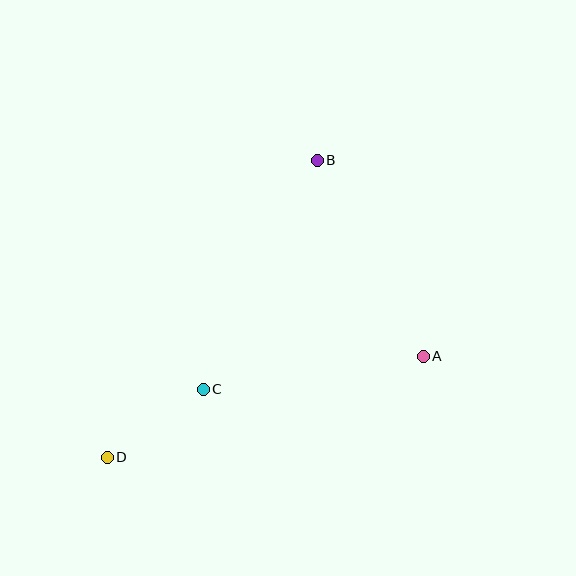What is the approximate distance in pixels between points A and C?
The distance between A and C is approximately 223 pixels.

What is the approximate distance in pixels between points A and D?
The distance between A and D is approximately 332 pixels.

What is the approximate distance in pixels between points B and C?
The distance between B and C is approximately 256 pixels.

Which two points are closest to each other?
Points C and D are closest to each other.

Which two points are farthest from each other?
Points B and D are farthest from each other.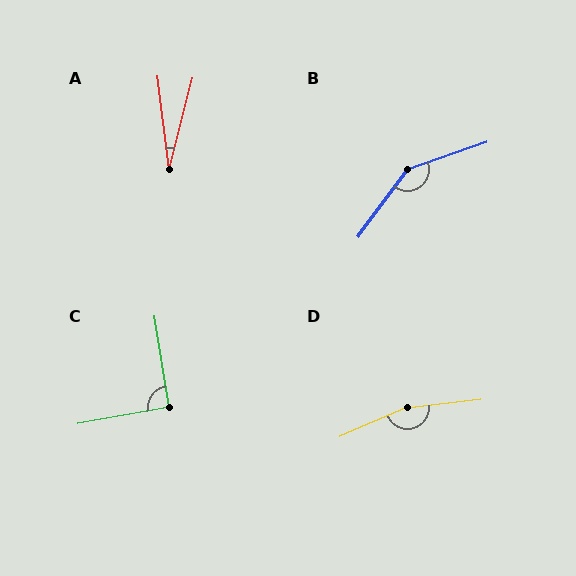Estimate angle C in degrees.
Approximately 91 degrees.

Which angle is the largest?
D, at approximately 163 degrees.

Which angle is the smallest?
A, at approximately 21 degrees.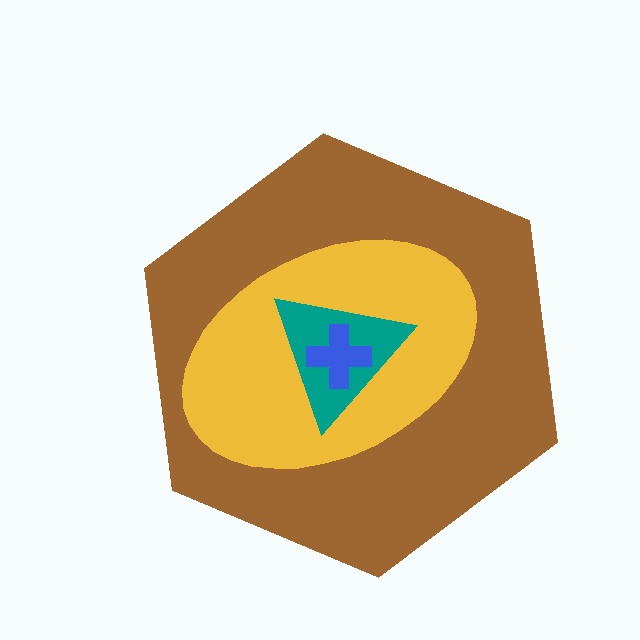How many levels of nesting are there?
4.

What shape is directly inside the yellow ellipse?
The teal triangle.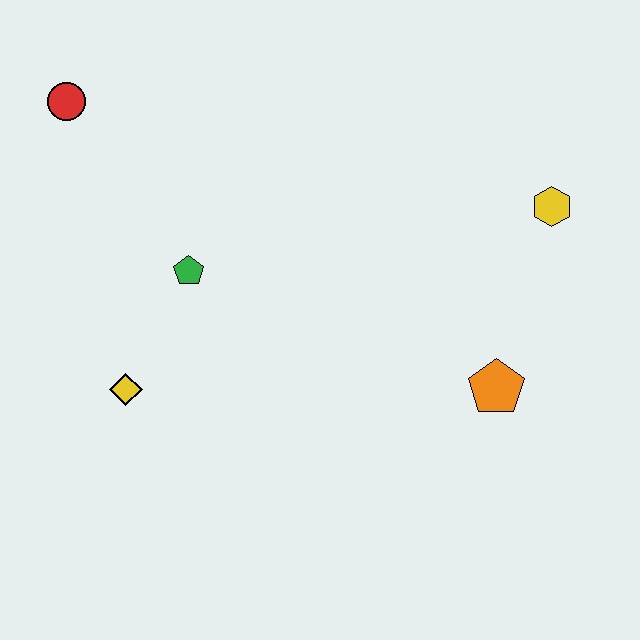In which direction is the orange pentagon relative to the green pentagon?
The orange pentagon is to the right of the green pentagon.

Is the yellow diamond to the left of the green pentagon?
Yes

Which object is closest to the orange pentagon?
The yellow hexagon is closest to the orange pentagon.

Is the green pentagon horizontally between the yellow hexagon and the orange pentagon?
No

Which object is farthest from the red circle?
The orange pentagon is farthest from the red circle.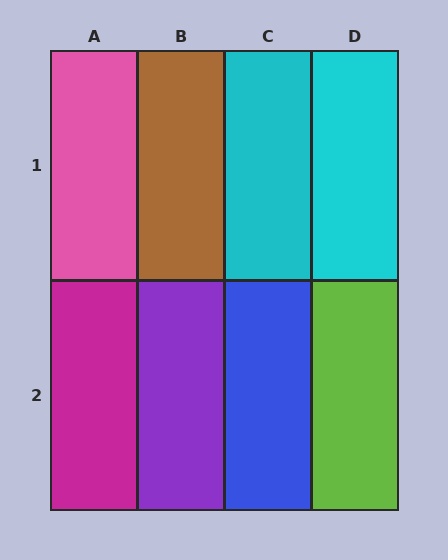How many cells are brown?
1 cell is brown.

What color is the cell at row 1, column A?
Pink.